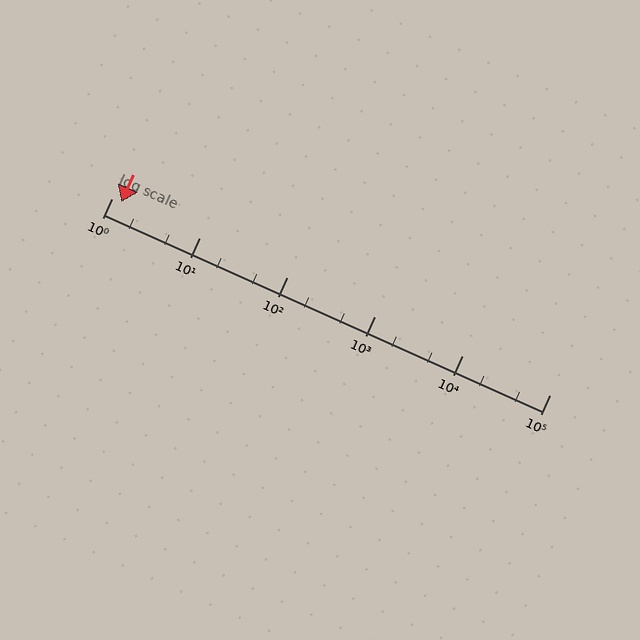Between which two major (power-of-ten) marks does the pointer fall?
The pointer is between 1 and 10.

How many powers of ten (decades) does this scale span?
The scale spans 5 decades, from 1 to 100000.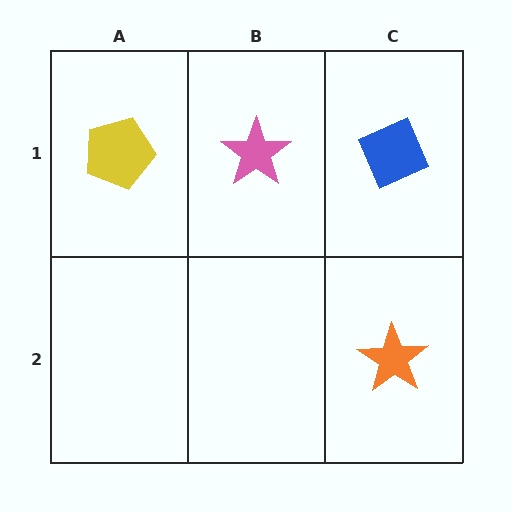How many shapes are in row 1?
3 shapes.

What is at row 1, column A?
A yellow pentagon.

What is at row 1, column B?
A pink star.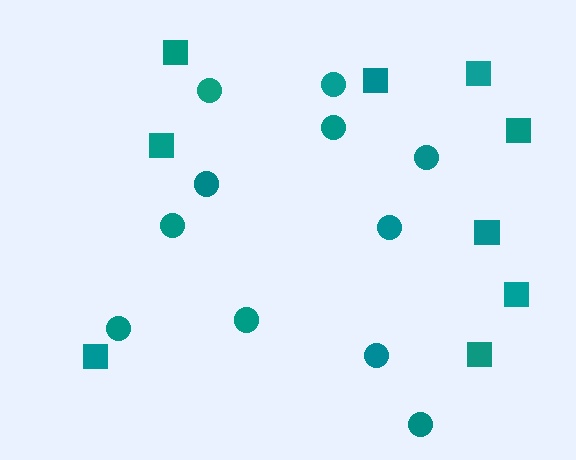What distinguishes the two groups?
There are 2 groups: one group of squares (9) and one group of circles (11).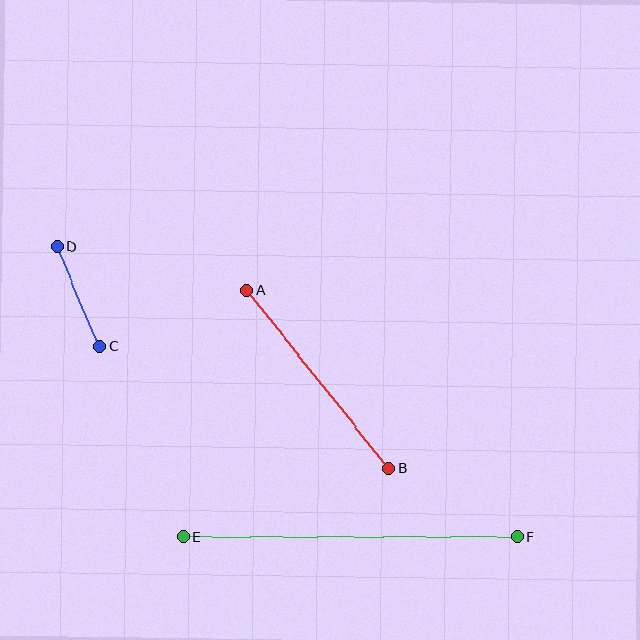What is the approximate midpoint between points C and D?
The midpoint is at approximately (78, 296) pixels.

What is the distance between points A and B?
The distance is approximately 227 pixels.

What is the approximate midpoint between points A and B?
The midpoint is at approximately (318, 379) pixels.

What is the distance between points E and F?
The distance is approximately 334 pixels.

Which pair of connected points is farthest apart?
Points E and F are farthest apart.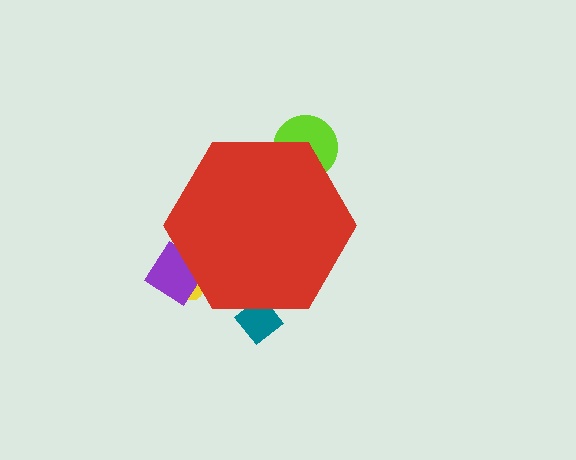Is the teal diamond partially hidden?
Yes, the teal diamond is partially hidden behind the red hexagon.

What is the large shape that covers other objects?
A red hexagon.